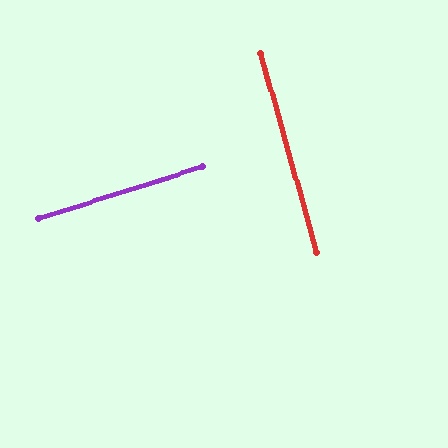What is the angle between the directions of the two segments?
Approximately 88 degrees.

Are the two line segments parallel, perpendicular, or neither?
Perpendicular — they meet at approximately 88°.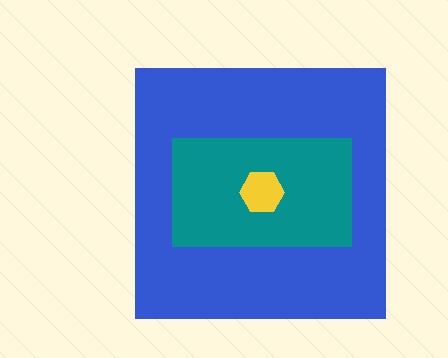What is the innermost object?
The yellow hexagon.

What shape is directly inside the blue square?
The teal rectangle.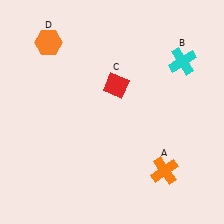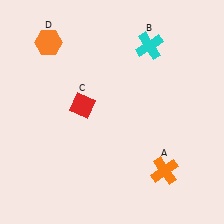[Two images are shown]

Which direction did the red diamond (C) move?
The red diamond (C) moved left.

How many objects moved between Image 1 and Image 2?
2 objects moved between the two images.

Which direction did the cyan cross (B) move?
The cyan cross (B) moved left.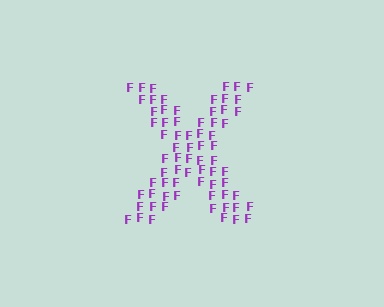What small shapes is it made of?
It is made of small letter F's.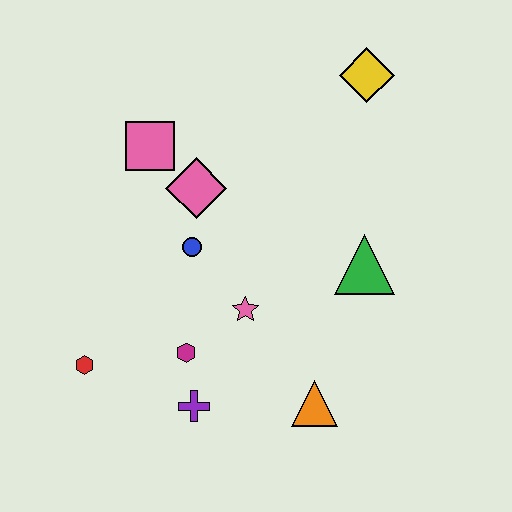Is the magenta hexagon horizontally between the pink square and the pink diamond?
Yes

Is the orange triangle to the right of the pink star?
Yes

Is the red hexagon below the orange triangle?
No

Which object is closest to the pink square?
The pink diamond is closest to the pink square.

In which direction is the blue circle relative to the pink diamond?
The blue circle is below the pink diamond.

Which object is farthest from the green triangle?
The red hexagon is farthest from the green triangle.